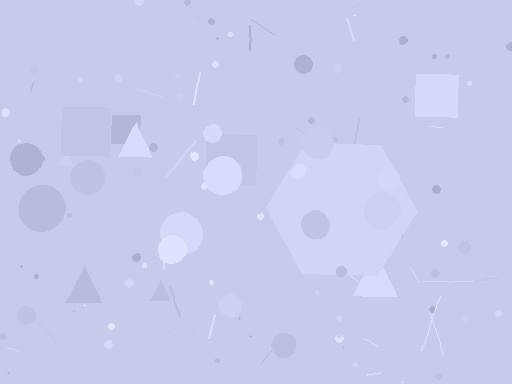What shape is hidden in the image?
A hexagon is hidden in the image.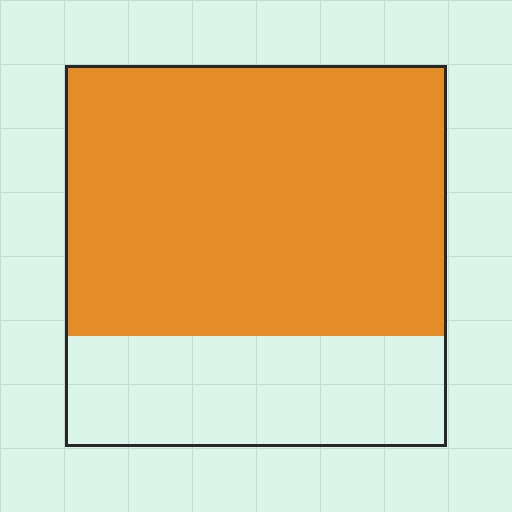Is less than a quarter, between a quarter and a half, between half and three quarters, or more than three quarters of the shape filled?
Between half and three quarters.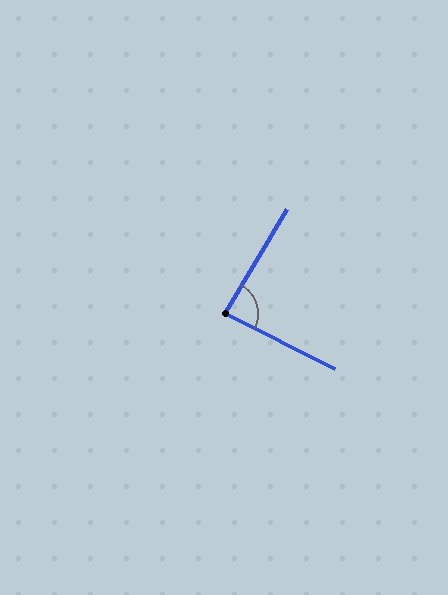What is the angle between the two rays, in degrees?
Approximately 86 degrees.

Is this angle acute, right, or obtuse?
It is approximately a right angle.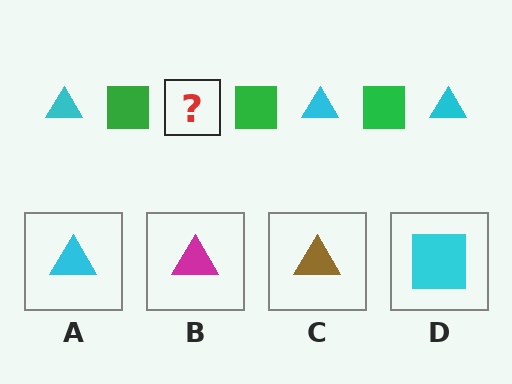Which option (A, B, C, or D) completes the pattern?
A.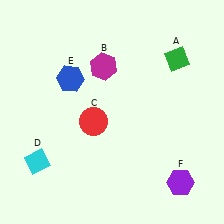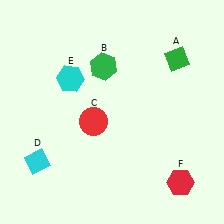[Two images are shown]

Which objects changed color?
B changed from magenta to green. E changed from blue to cyan. F changed from purple to red.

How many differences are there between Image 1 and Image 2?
There are 3 differences between the two images.